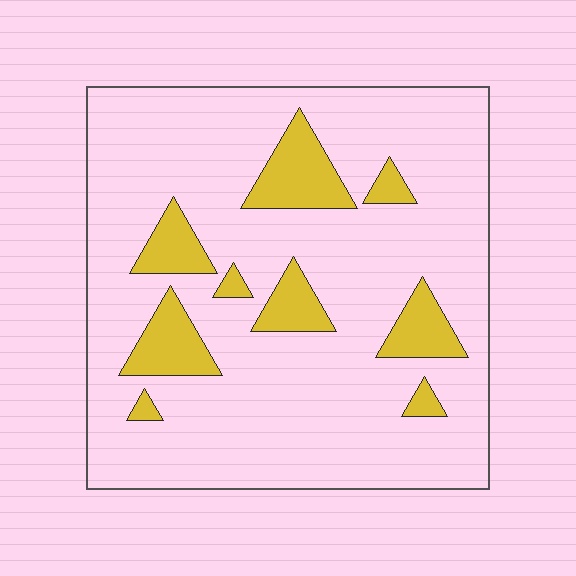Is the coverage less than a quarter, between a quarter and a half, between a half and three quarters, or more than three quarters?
Less than a quarter.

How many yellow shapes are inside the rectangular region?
9.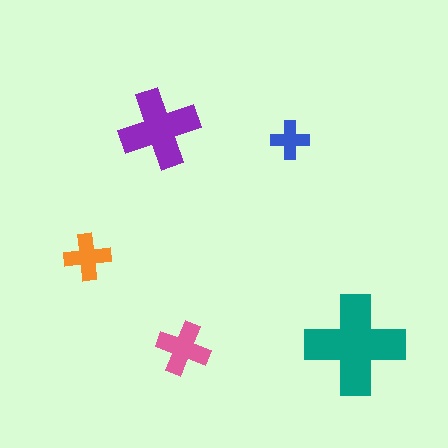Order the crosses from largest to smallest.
the teal one, the purple one, the pink one, the orange one, the blue one.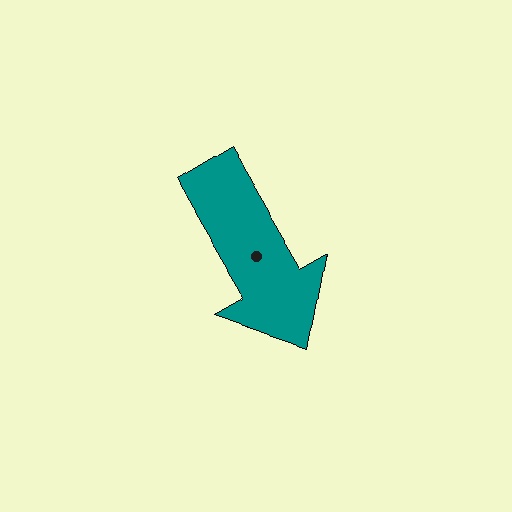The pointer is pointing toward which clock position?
Roughly 5 o'clock.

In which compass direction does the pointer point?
Southeast.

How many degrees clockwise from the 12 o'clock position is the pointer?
Approximately 150 degrees.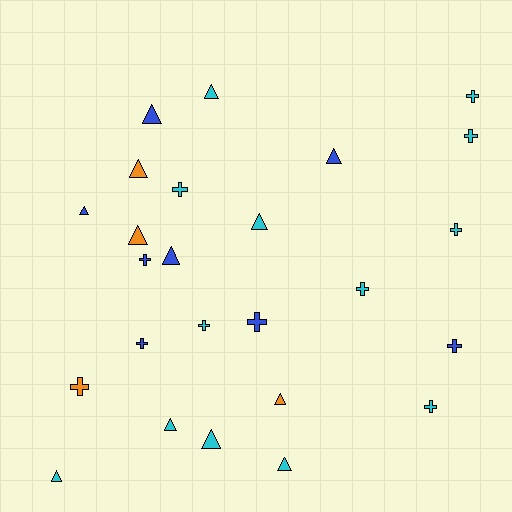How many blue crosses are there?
There are 4 blue crosses.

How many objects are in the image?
There are 25 objects.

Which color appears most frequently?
Cyan, with 13 objects.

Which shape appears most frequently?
Triangle, with 13 objects.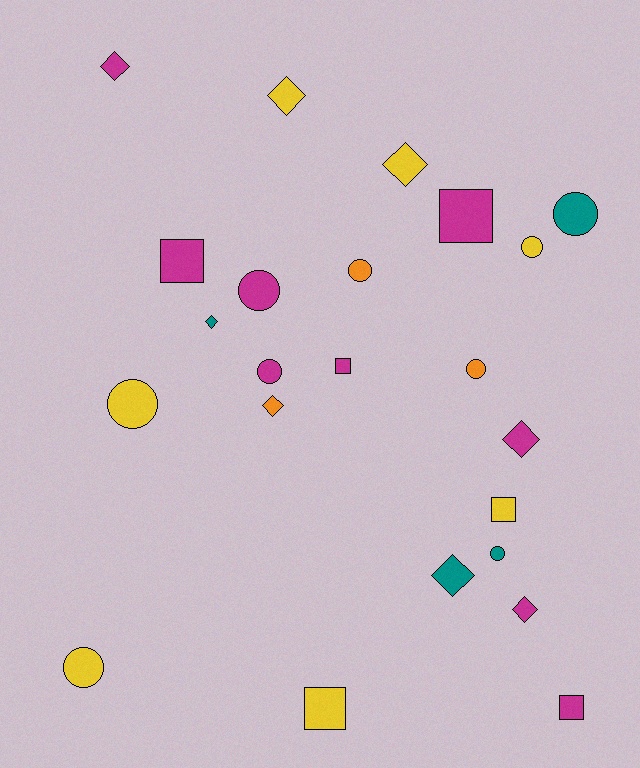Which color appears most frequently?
Magenta, with 9 objects.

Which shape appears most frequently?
Circle, with 9 objects.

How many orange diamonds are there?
There is 1 orange diamond.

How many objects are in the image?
There are 23 objects.